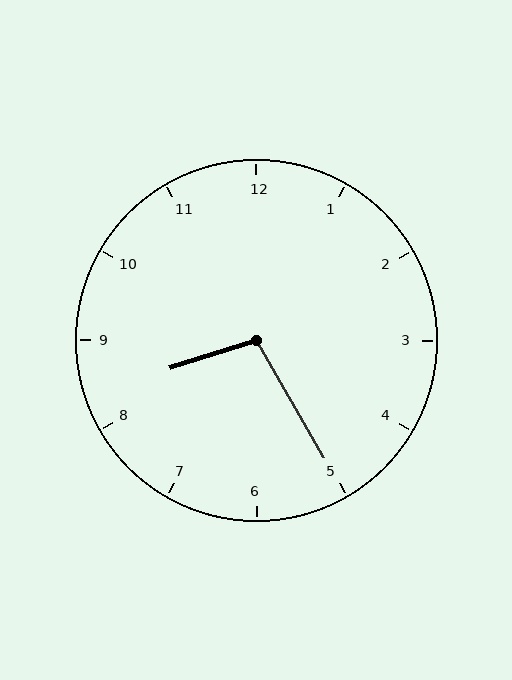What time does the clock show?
8:25.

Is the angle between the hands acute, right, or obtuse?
It is obtuse.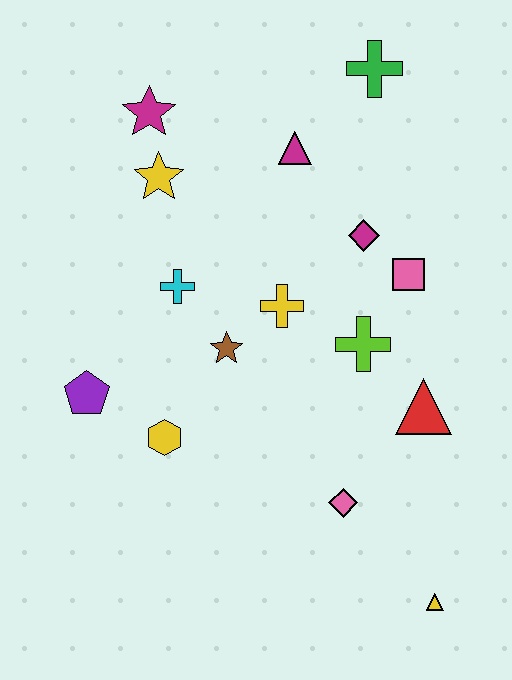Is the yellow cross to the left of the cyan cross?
No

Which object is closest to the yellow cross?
The brown star is closest to the yellow cross.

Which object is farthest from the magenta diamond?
The yellow triangle is farthest from the magenta diamond.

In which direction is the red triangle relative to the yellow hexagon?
The red triangle is to the right of the yellow hexagon.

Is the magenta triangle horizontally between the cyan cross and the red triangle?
Yes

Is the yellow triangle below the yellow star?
Yes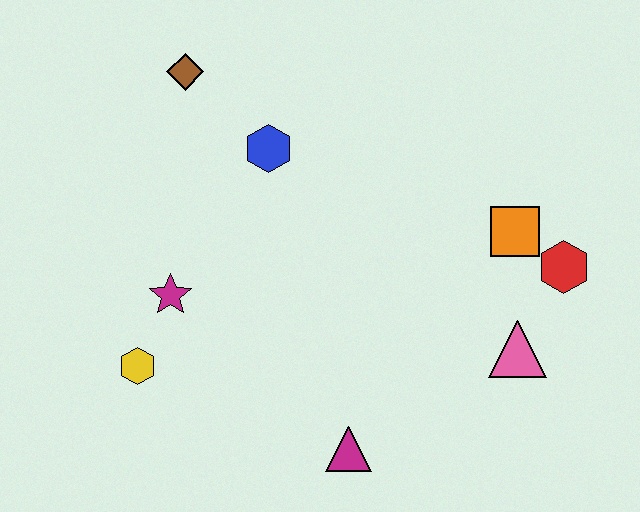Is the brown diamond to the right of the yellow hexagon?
Yes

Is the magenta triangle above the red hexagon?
No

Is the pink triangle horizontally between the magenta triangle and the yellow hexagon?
No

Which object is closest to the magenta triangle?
The pink triangle is closest to the magenta triangle.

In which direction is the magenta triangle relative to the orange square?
The magenta triangle is below the orange square.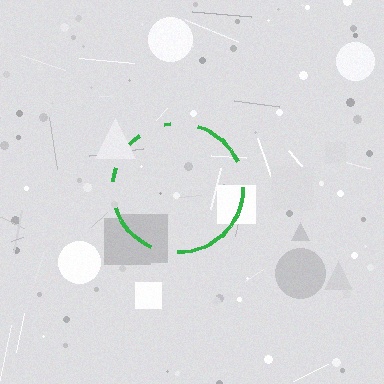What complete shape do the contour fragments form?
The contour fragments form a circle.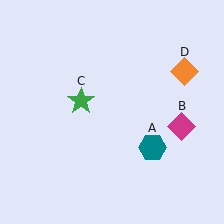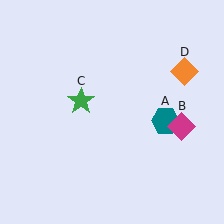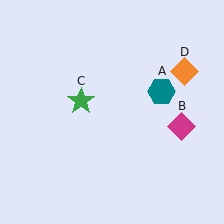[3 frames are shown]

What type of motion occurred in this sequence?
The teal hexagon (object A) rotated counterclockwise around the center of the scene.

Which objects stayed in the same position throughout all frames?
Magenta diamond (object B) and green star (object C) and orange diamond (object D) remained stationary.